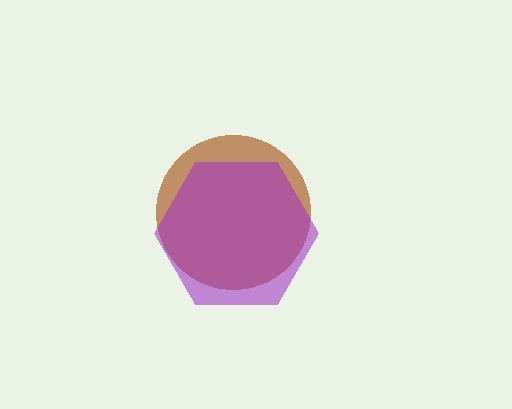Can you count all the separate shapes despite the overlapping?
Yes, there are 2 separate shapes.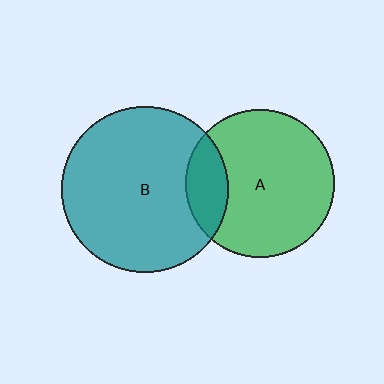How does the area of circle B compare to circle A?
Approximately 1.3 times.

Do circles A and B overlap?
Yes.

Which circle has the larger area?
Circle B (teal).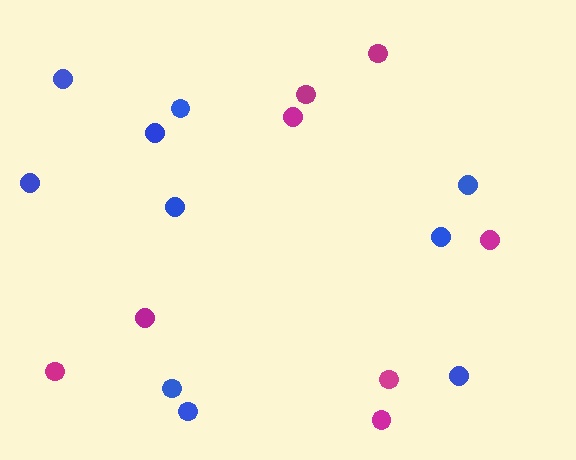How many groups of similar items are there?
There are 2 groups: one group of blue circles (10) and one group of magenta circles (8).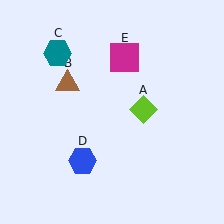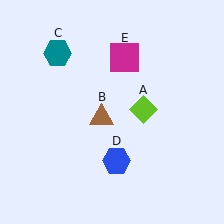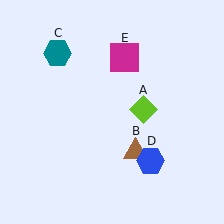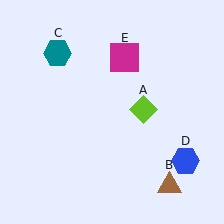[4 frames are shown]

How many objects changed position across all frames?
2 objects changed position: brown triangle (object B), blue hexagon (object D).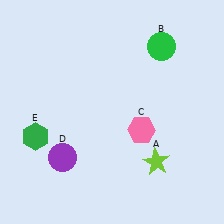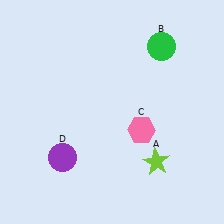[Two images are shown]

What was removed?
The green hexagon (E) was removed in Image 2.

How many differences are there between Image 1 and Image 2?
There is 1 difference between the two images.